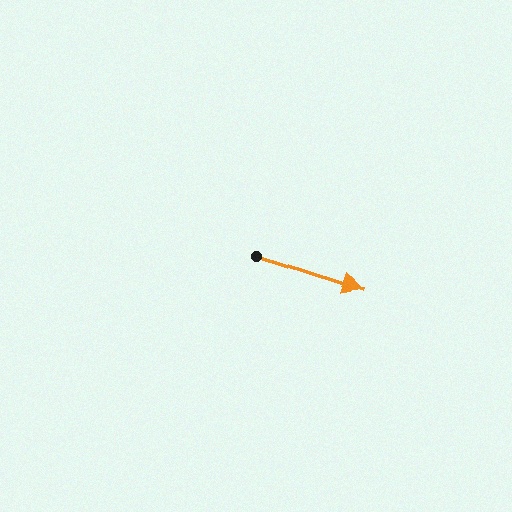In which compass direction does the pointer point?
East.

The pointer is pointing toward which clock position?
Roughly 4 o'clock.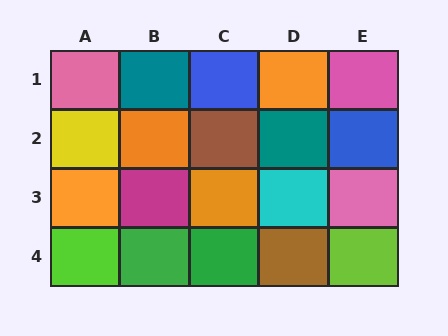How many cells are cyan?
1 cell is cyan.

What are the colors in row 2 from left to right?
Yellow, orange, brown, teal, blue.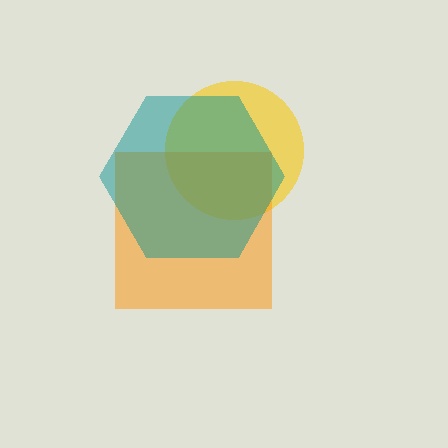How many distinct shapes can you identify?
There are 3 distinct shapes: a yellow circle, an orange square, a teal hexagon.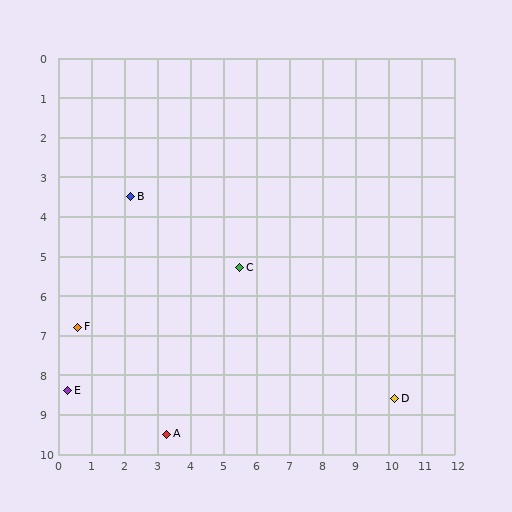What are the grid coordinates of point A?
Point A is at approximately (3.3, 9.5).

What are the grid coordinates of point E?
Point E is at approximately (0.3, 8.4).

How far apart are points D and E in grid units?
Points D and E are about 9.9 grid units apart.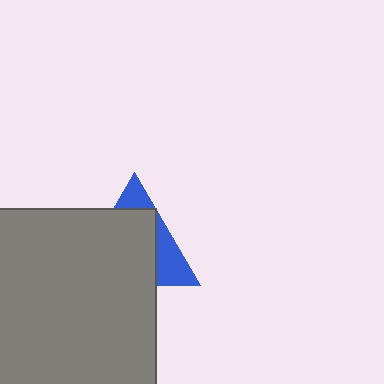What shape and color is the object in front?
The object in front is a gray square.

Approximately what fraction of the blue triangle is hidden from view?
Roughly 68% of the blue triangle is hidden behind the gray square.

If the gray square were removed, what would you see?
You would see the complete blue triangle.